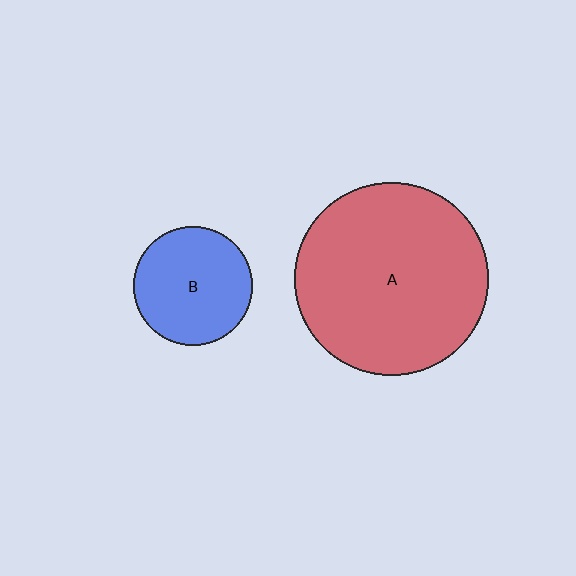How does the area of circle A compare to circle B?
Approximately 2.6 times.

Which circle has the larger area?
Circle A (red).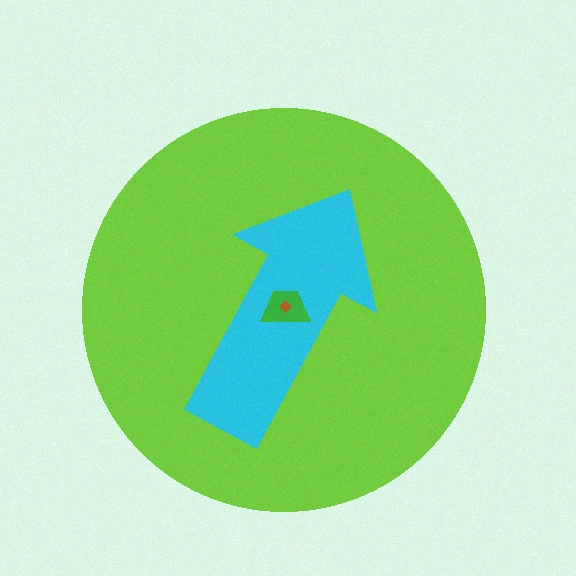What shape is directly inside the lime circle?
The cyan arrow.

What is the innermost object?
The brown diamond.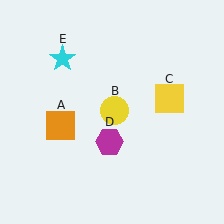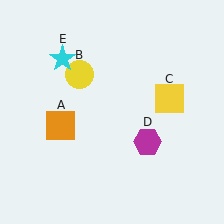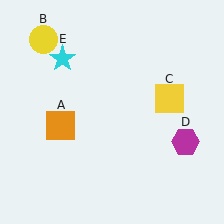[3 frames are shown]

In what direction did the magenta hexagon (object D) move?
The magenta hexagon (object D) moved right.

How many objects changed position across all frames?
2 objects changed position: yellow circle (object B), magenta hexagon (object D).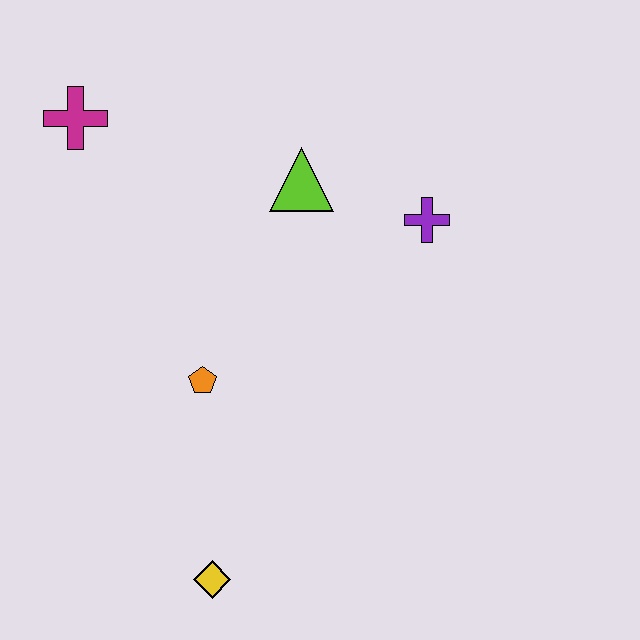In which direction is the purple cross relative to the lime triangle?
The purple cross is to the right of the lime triangle.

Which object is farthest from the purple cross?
The yellow diamond is farthest from the purple cross.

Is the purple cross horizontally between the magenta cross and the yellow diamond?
No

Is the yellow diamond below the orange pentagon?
Yes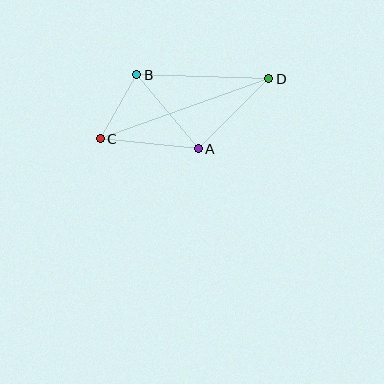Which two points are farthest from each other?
Points C and D are farthest from each other.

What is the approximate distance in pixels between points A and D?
The distance between A and D is approximately 99 pixels.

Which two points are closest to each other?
Points B and C are closest to each other.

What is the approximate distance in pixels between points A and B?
The distance between A and B is approximately 96 pixels.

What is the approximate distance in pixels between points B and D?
The distance between B and D is approximately 132 pixels.